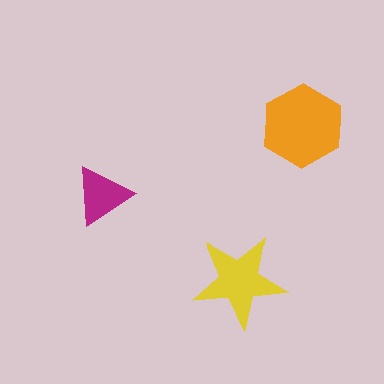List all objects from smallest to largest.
The magenta triangle, the yellow star, the orange hexagon.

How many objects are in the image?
There are 3 objects in the image.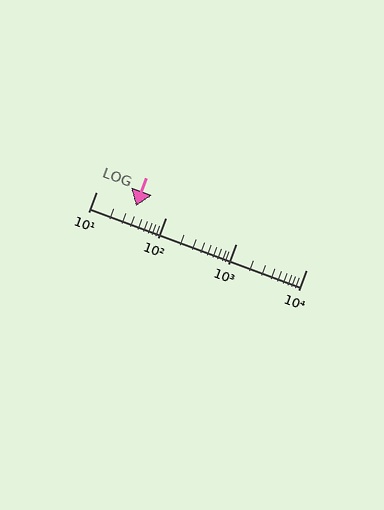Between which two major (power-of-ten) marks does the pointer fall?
The pointer is between 10 and 100.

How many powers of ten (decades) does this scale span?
The scale spans 3 decades, from 10 to 10000.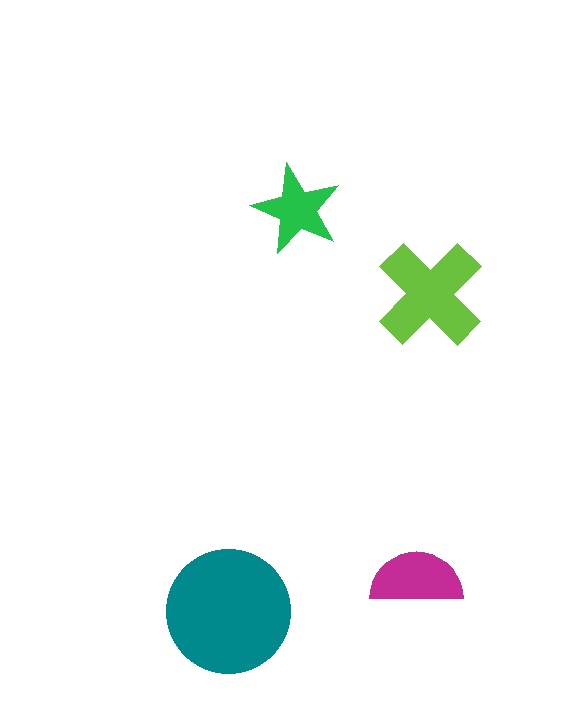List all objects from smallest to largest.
The green star, the magenta semicircle, the lime cross, the teal circle.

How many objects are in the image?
There are 4 objects in the image.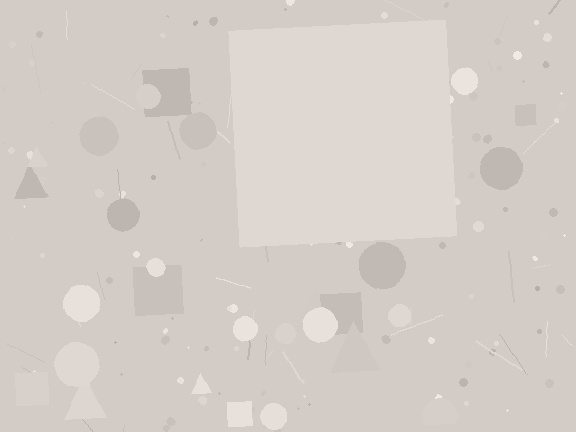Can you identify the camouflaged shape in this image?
The camouflaged shape is a square.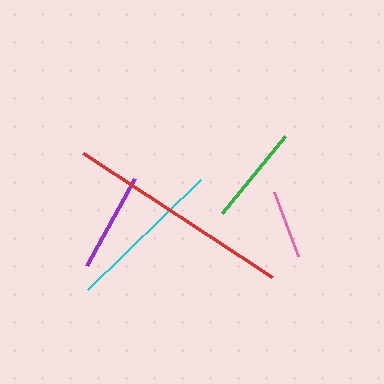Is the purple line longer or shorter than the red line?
The red line is longer than the purple line.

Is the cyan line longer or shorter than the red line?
The red line is longer than the cyan line.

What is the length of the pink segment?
The pink segment is approximately 69 pixels long.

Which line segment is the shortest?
The pink line is the shortest at approximately 69 pixels.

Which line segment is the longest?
The red line is the longest at approximately 227 pixels.